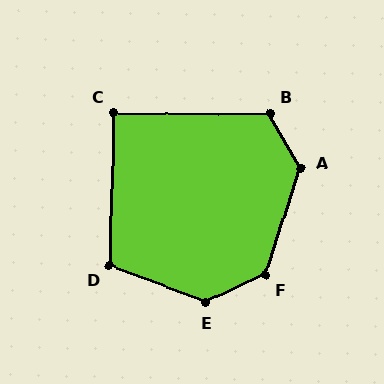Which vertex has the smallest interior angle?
C, at approximately 92 degrees.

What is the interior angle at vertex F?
Approximately 132 degrees (obtuse).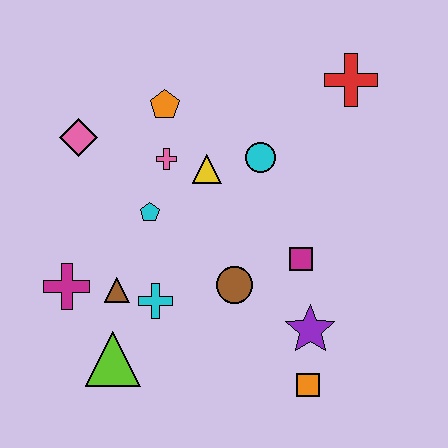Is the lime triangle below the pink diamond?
Yes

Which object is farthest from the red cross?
The lime triangle is farthest from the red cross.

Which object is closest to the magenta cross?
The brown triangle is closest to the magenta cross.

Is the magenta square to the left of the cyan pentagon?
No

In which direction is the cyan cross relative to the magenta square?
The cyan cross is to the left of the magenta square.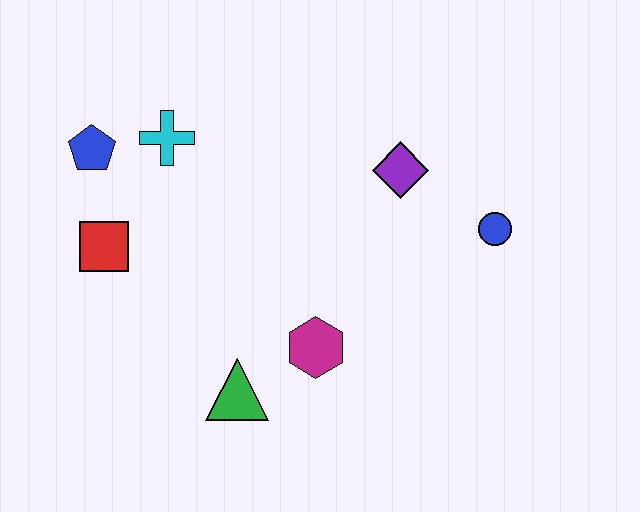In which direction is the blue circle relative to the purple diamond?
The blue circle is to the right of the purple diamond.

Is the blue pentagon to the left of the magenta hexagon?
Yes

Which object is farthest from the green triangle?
The blue circle is farthest from the green triangle.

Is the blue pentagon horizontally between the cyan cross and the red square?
No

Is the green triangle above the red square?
No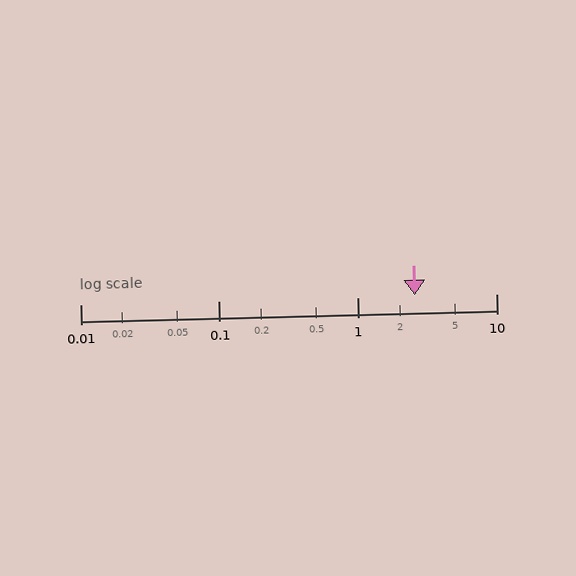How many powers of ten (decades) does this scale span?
The scale spans 3 decades, from 0.01 to 10.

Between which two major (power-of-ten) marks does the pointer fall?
The pointer is between 1 and 10.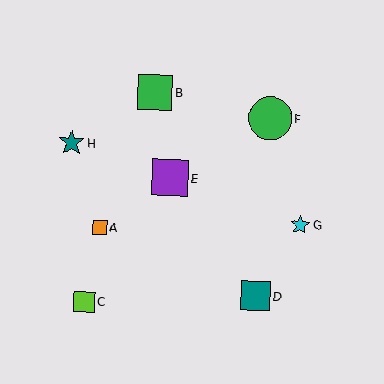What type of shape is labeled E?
Shape E is a purple square.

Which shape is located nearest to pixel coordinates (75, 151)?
The teal star (labeled H) at (72, 143) is nearest to that location.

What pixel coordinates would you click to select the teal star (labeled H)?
Click at (72, 143) to select the teal star H.